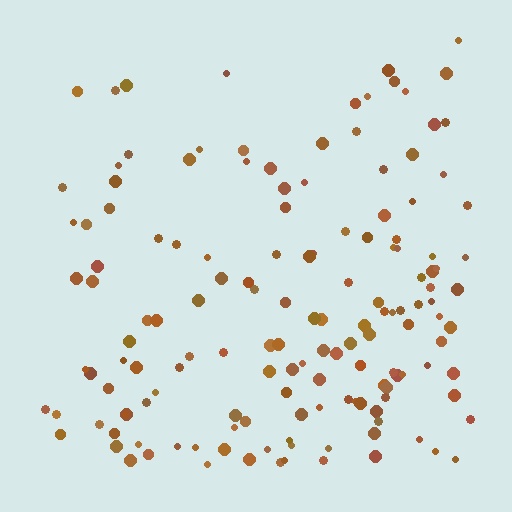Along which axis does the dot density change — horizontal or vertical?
Vertical.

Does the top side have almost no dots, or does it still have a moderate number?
Still a moderate number, just noticeably fewer than the bottom.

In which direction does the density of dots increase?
From top to bottom, with the bottom side densest.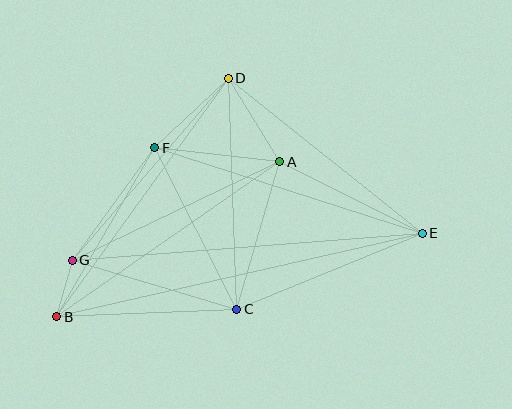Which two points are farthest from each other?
Points B and E are farthest from each other.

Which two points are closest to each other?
Points B and G are closest to each other.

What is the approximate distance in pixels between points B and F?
The distance between B and F is approximately 195 pixels.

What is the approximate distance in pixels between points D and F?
The distance between D and F is approximately 101 pixels.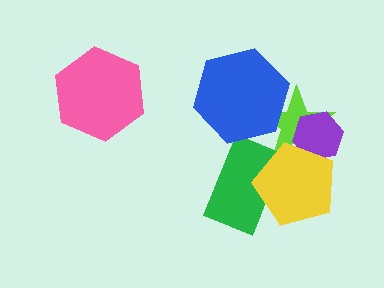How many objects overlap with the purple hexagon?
2 objects overlap with the purple hexagon.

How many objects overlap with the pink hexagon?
0 objects overlap with the pink hexagon.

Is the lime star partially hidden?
Yes, it is partially covered by another shape.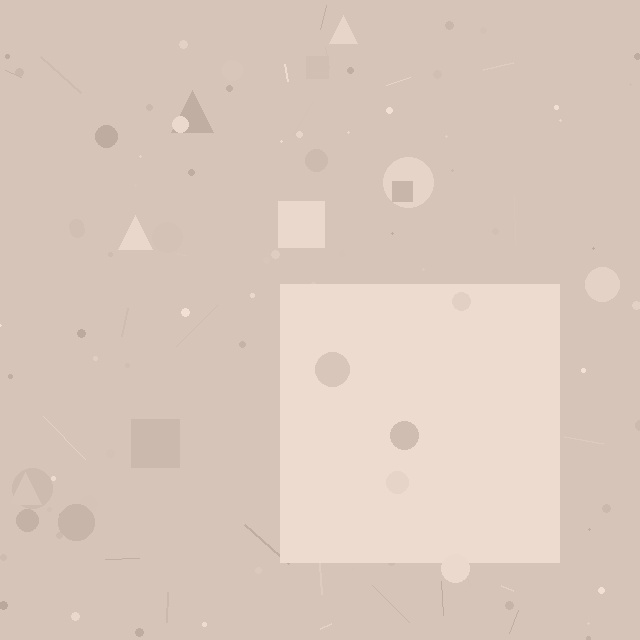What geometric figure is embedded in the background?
A square is embedded in the background.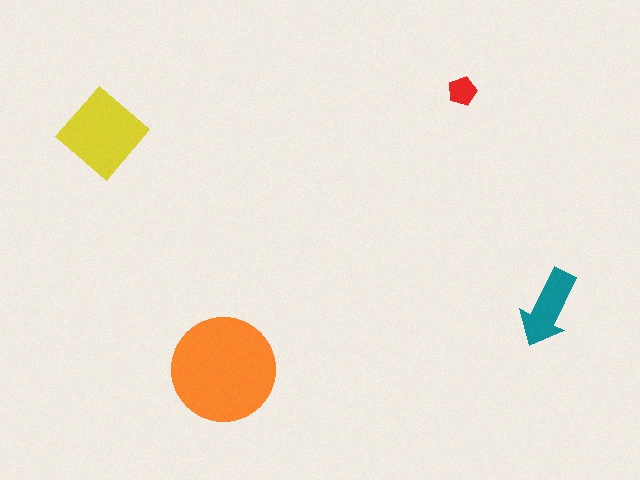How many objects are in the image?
There are 4 objects in the image.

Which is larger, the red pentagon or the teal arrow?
The teal arrow.